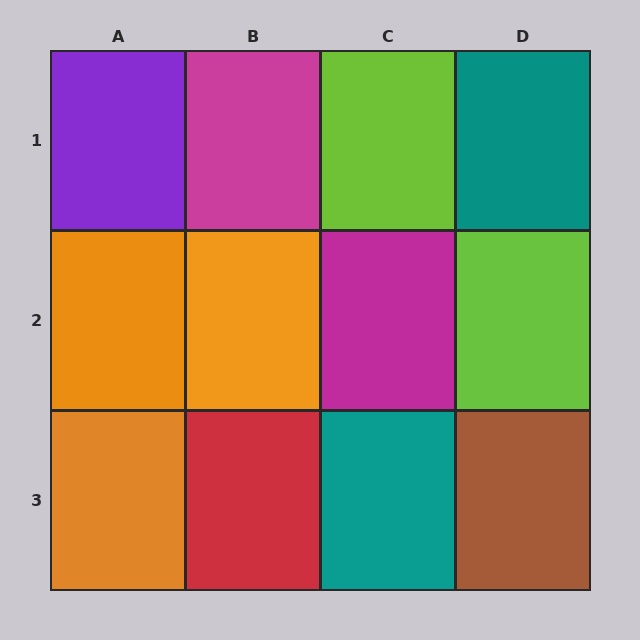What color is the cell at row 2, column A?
Orange.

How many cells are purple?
1 cell is purple.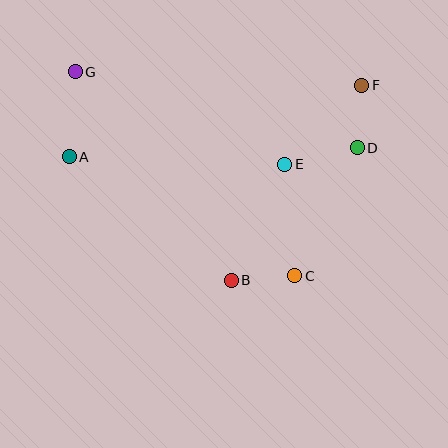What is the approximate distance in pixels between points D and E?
The distance between D and E is approximately 74 pixels.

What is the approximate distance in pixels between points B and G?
The distance between B and G is approximately 260 pixels.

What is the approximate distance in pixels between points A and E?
The distance between A and E is approximately 215 pixels.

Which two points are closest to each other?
Points D and F are closest to each other.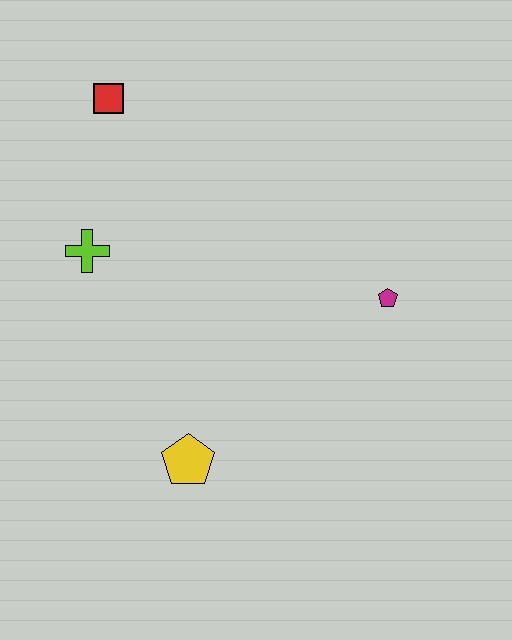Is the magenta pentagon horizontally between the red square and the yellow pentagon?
No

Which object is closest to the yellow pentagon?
The lime cross is closest to the yellow pentagon.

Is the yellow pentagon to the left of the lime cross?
No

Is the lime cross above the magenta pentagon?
Yes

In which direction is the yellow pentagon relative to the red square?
The yellow pentagon is below the red square.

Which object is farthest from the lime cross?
The magenta pentagon is farthest from the lime cross.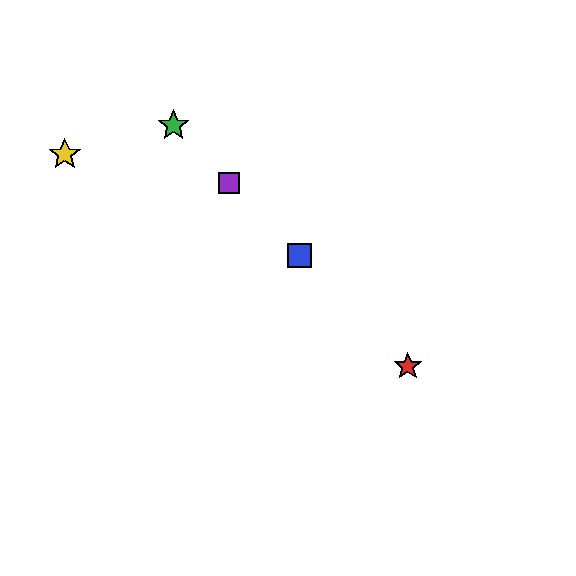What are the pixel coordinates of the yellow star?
The yellow star is at (65, 154).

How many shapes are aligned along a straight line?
4 shapes (the red star, the blue square, the green star, the purple square) are aligned along a straight line.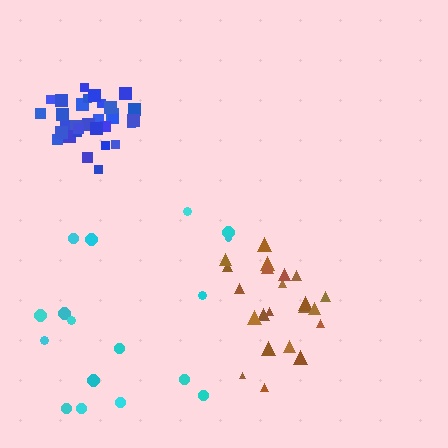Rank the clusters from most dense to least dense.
blue, brown, cyan.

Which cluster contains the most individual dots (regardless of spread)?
Blue (31).